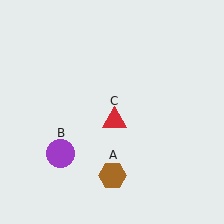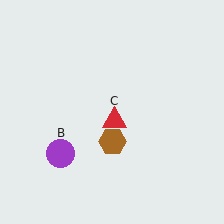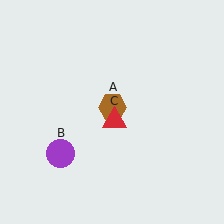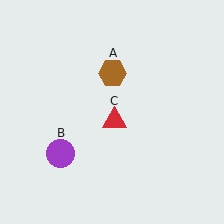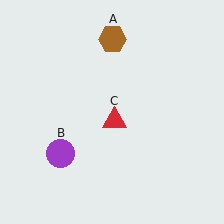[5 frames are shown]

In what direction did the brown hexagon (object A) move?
The brown hexagon (object A) moved up.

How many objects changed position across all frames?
1 object changed position: brown hexagon (object A).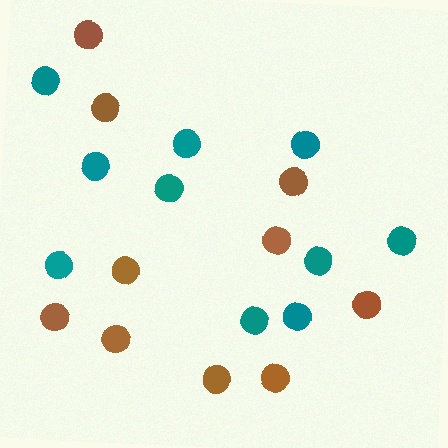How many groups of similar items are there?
There are 2 groups: one group of brown circles (10) and one group of teal circles (10).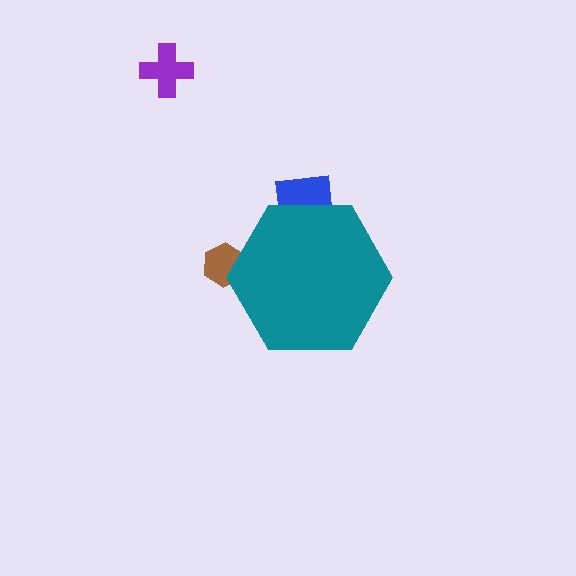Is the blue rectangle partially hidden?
Yes, the blue rectangle is partially hidden behind the teal hexagon.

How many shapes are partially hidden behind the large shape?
2 shapes are partially hidden.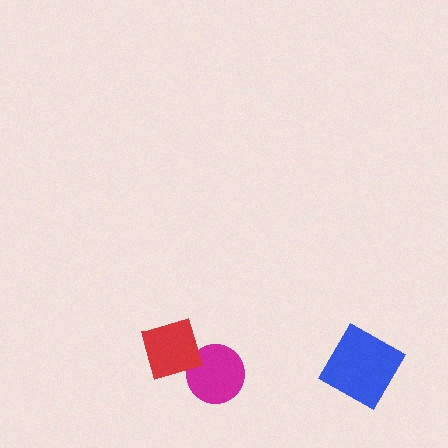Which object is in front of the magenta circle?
The red diamond is in front of the magenta circle.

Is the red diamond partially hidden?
No, no other shape covers it.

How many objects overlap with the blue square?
0 objects overlap with the blue square.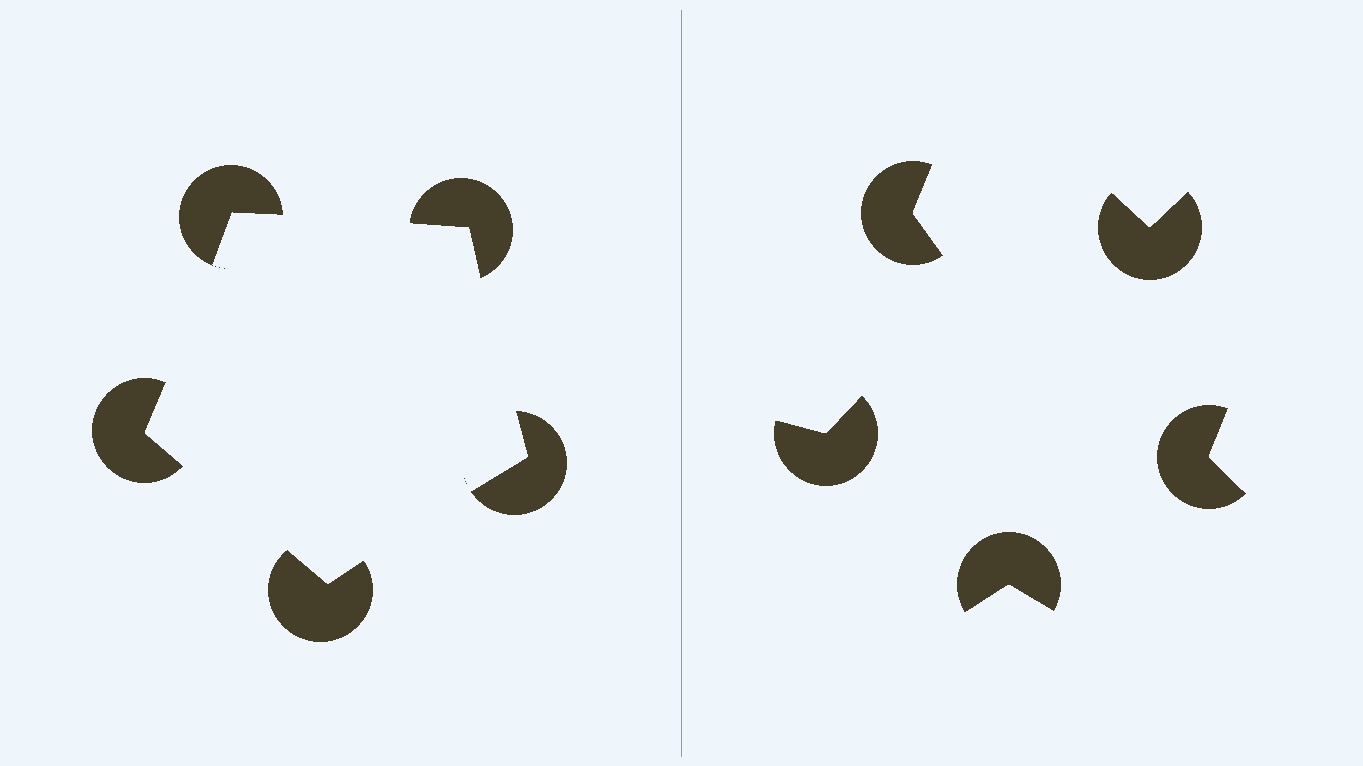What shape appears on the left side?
An illusory pentagon.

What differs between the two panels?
The pac-man discs are positioned identically on both sides; only the wedge orientations differ. On the left they align to a pentagon; on the right they are misaligned.